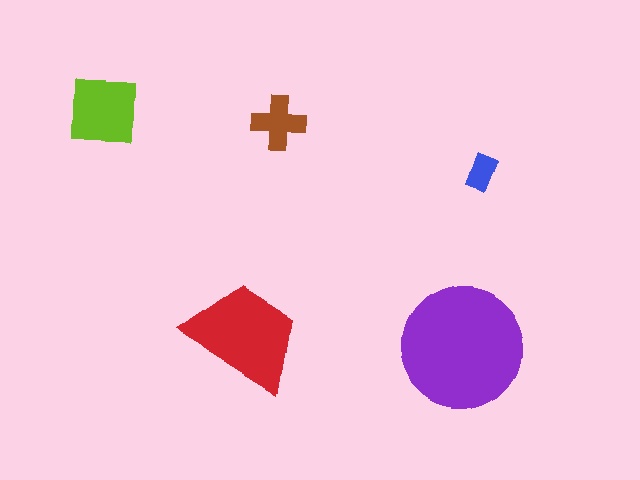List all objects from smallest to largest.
The blue rectangle, the brown cross, the lime square, the red trapezoid, the purple circle.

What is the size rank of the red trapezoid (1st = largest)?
2nd.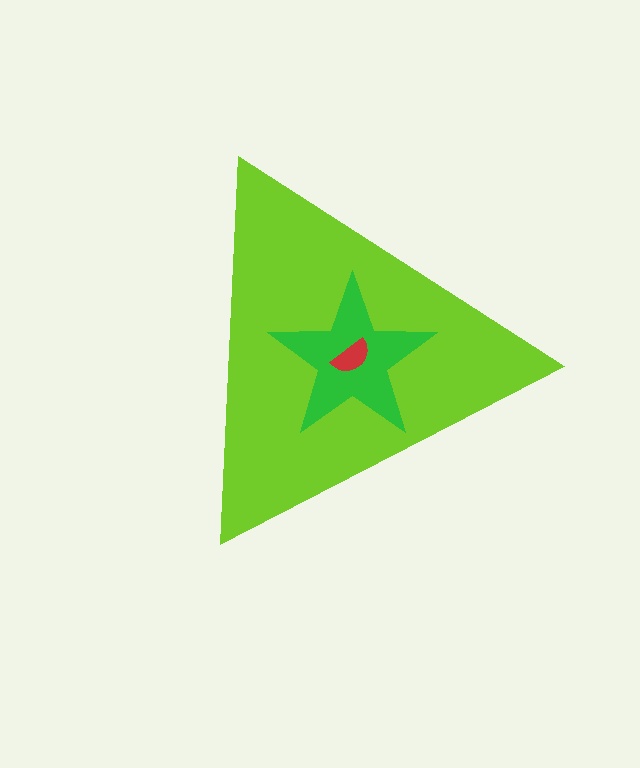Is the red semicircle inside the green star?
Yes.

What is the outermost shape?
The lime triangle.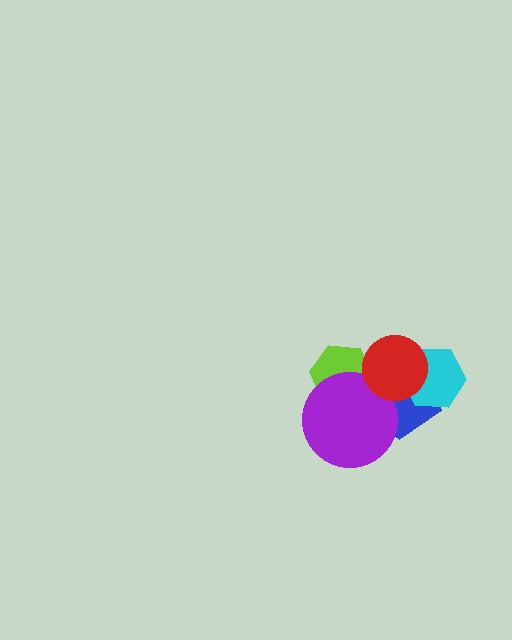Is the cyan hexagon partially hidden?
Yes, it is partially covered by another shape.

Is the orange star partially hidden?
Yes, it is partially covered by another shape.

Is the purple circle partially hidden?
Yes, it is partially covered by another shape.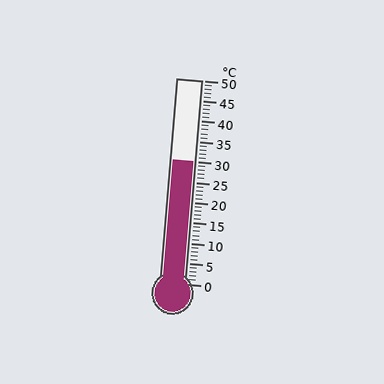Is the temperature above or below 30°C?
The temperature is at 30°C.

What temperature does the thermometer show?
The thermometer shows approximately 30°C.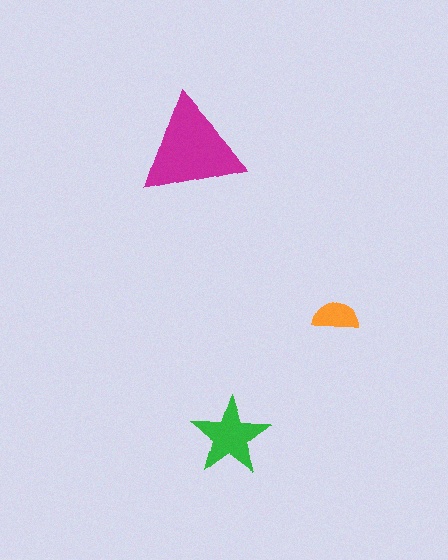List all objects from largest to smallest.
The magenta triangle, the green star, the orange semicircle.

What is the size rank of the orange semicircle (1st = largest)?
3rd.